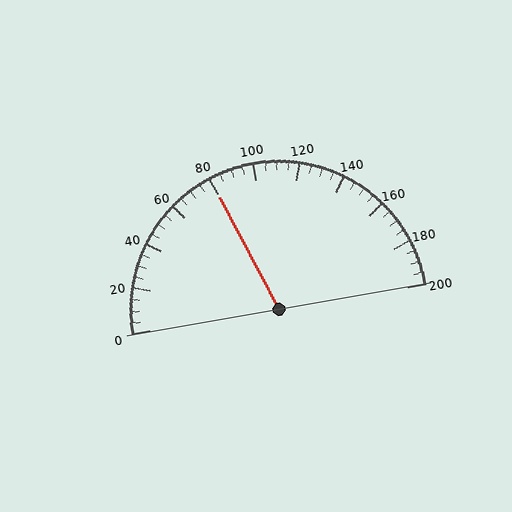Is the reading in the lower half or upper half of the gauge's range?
The reading is in the lower half of the range (0 to 200).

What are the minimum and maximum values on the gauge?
The gauge ranges from 0 to 200.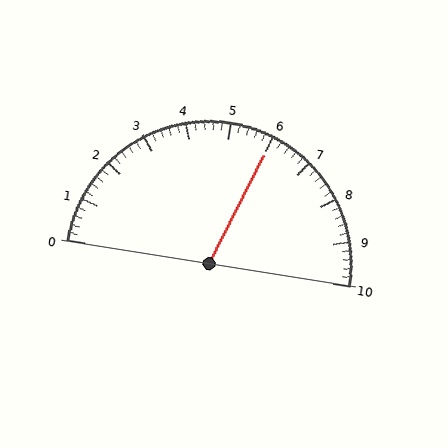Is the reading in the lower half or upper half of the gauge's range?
The reading is in the upper half of the range (0 to 10).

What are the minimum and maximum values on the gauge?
The gauge ranges from 0 to 10.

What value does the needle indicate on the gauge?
The needle indicates approximately 6.0.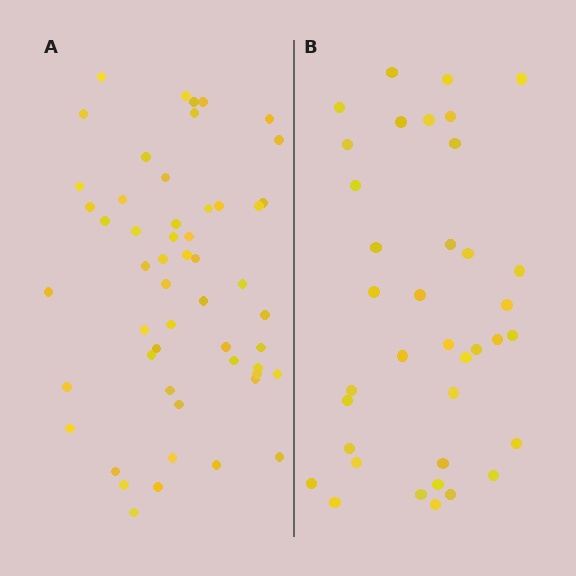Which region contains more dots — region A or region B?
Region A (the left region) has more dots.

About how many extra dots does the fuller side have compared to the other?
Region A has approximately 15 more dots than region B.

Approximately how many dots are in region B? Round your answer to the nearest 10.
About 40 dots. (The exact count is 37, which rounds to 40.)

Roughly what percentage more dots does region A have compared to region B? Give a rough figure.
About 45% more.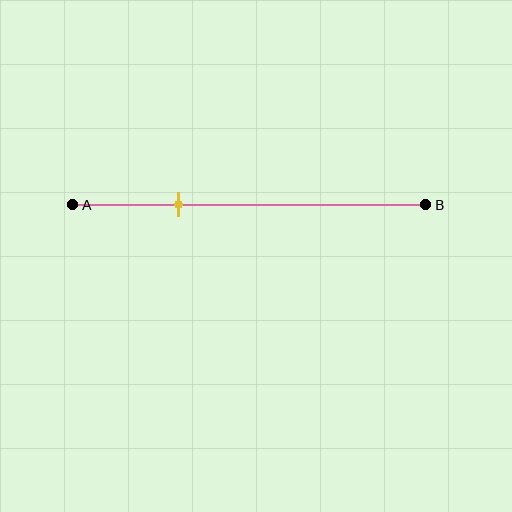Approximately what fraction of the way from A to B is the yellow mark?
The yellow mark is approximately 30% of the way from A to B.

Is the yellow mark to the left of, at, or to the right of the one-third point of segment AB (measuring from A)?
The yellow mark is to the left of the one-third point of segment AB.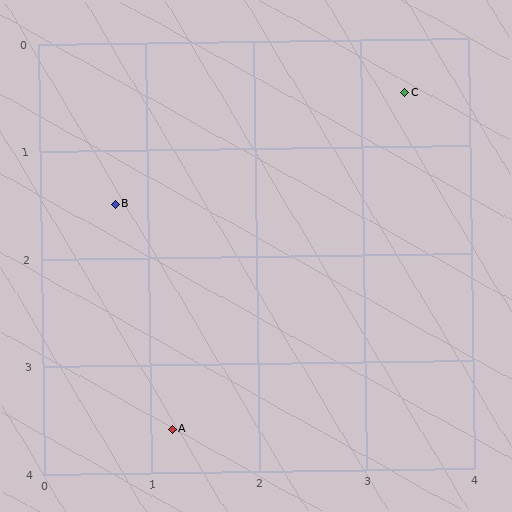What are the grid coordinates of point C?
Point C is at approximately (3.4, 0.5).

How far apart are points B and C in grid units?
Points B and C are about 2.9 grid units apart.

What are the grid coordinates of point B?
Point B is at approximately (0.7, 1.5).